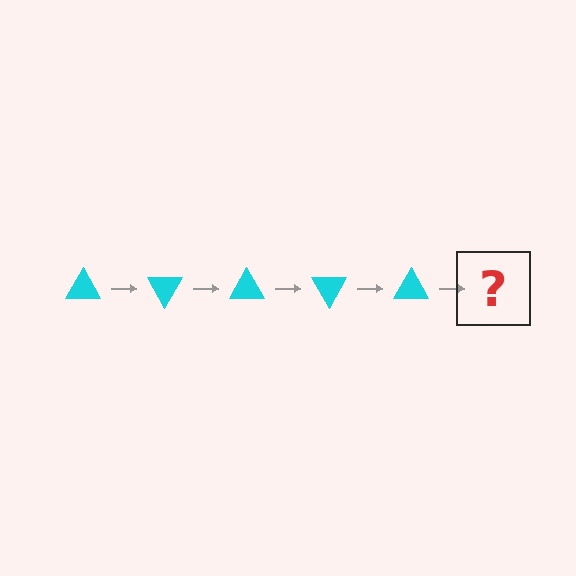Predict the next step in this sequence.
The next step is a cyan triangle rotated 300 degrees.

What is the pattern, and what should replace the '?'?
The pattern is that the triangle rotates 60 degrees each step. The '?' should be a cyan triangle rotated 300 degrees.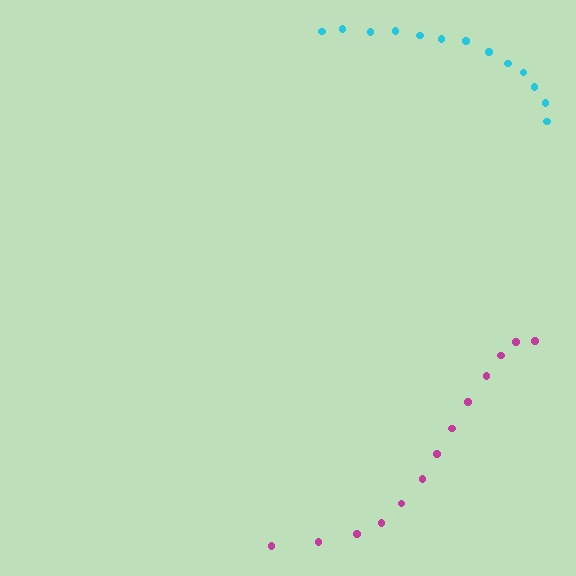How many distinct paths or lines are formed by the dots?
There are 2 distinct paths.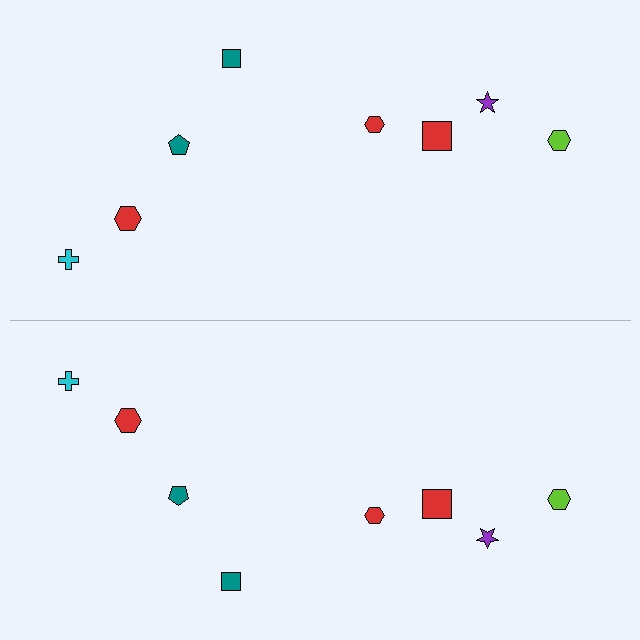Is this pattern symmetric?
Yes, this pattern has bilateral (reflection) symmetry.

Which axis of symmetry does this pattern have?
The pattern has a horizontal axis of symmetry running through the center of the image.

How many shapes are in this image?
There are 16 shapes in this image.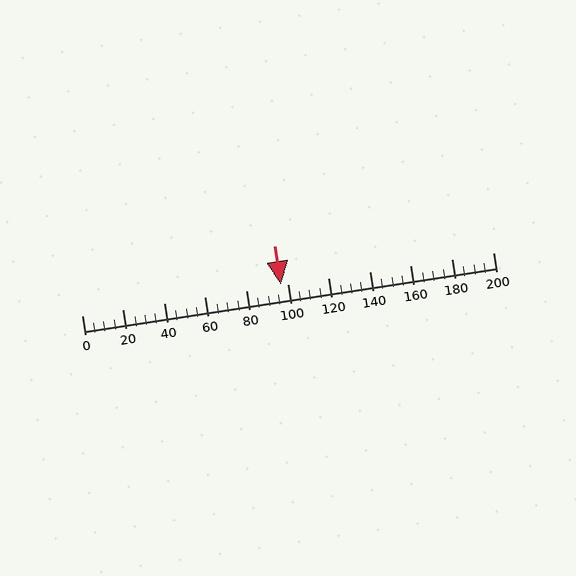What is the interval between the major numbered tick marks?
The major tick marks are spaced 20 units apart.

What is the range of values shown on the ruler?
The ruler shows values from 0 to 200.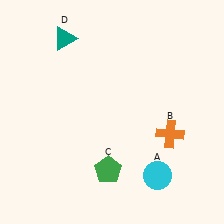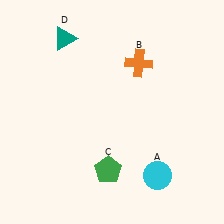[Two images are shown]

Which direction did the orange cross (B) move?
The orange cross (B) moved up.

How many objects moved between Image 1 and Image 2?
1 object moved between the two images.